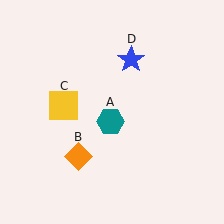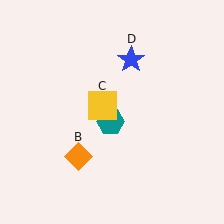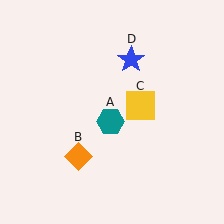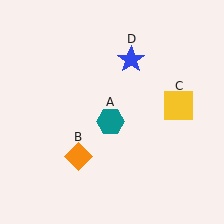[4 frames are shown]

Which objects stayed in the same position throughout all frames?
Teal hexagon (object A) and orange diamond (object B) and blue star (object D) remained stationary.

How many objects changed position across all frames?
1 object changed position: yellow square (object C).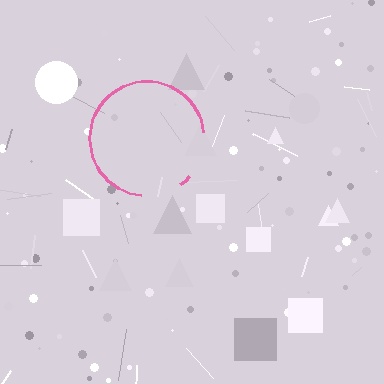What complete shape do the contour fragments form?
The contour fragments form a circle.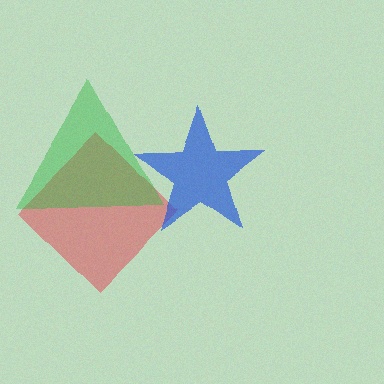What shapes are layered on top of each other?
The layered shapes are: a red diamond, a blue star, a green triangle.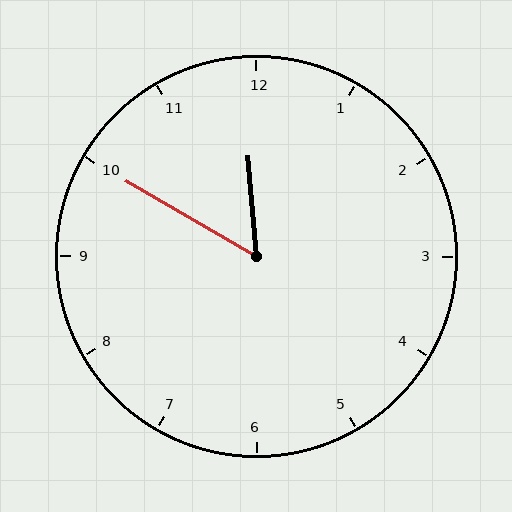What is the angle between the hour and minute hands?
Approximately 55 degrees.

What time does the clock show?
11:50.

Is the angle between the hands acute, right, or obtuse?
It is acute.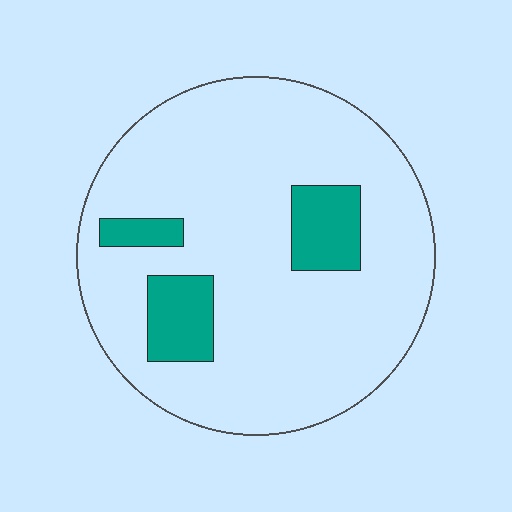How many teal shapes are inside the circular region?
3.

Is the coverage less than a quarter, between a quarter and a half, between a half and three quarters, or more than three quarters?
Less than a quarter.